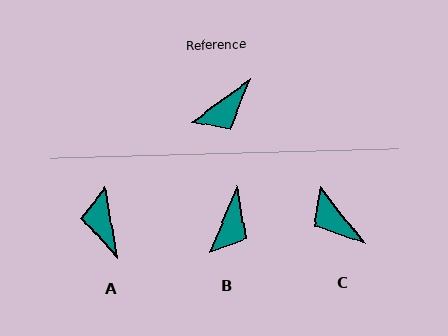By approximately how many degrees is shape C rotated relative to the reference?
Approximately 87 degrees clockwise.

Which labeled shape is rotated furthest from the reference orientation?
A, about 117 degrees away.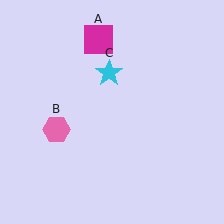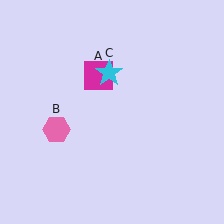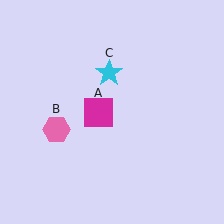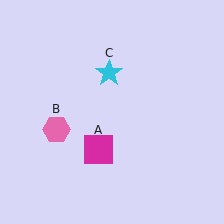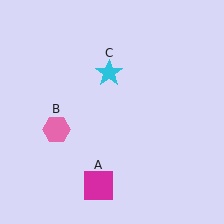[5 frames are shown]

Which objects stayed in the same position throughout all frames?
Pink hexagon (object B) and cyan star (object C) remained stationary.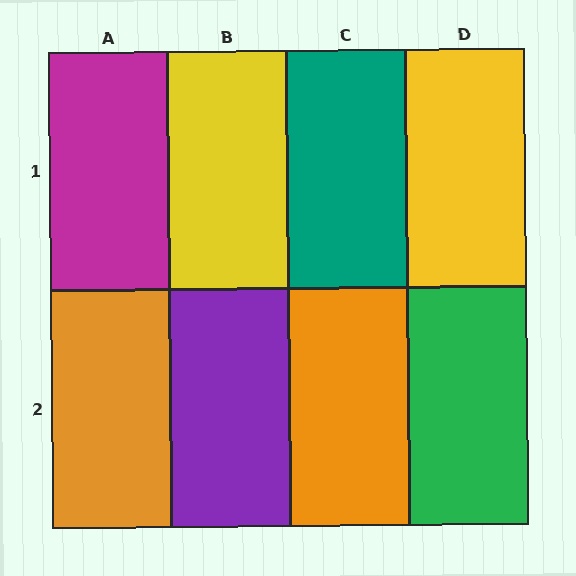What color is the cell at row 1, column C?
Teal.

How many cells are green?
1 cell is green.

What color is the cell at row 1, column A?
Magenta.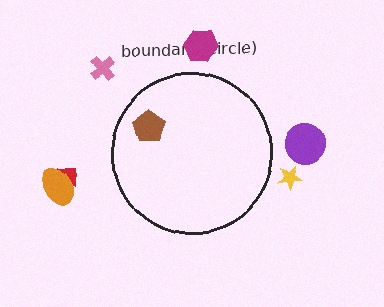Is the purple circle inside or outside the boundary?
Outside.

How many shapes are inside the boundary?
1 inside, 6 outside.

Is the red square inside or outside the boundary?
Outside.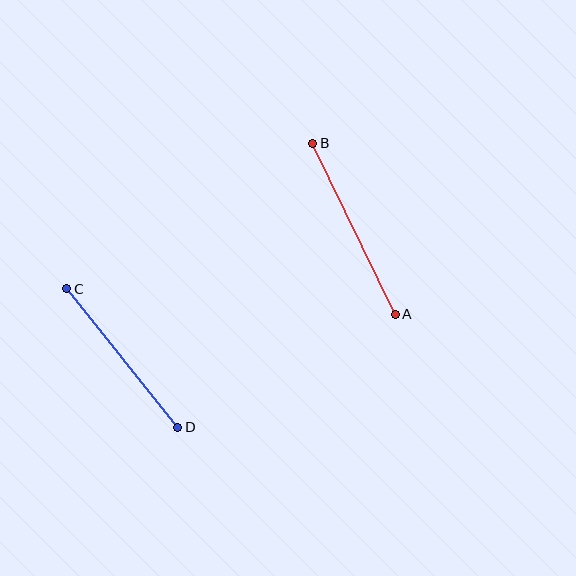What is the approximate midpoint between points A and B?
The midpoint is at approximately (354, 229) pixels.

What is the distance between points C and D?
The distance is approximately 177 pixels.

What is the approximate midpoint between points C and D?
The midpoint is at approximately (122, 358) pixels.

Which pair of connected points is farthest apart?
Points A and B are farthest apart.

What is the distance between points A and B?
The distance is approximately 190 pixels.